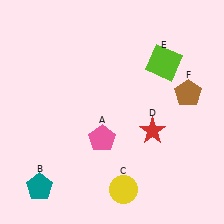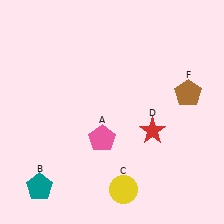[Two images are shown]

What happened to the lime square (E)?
The lime square (E) was removed in Image 2. It was in the top-right area of Image 1.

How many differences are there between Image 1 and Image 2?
There is 1 difference between the two images.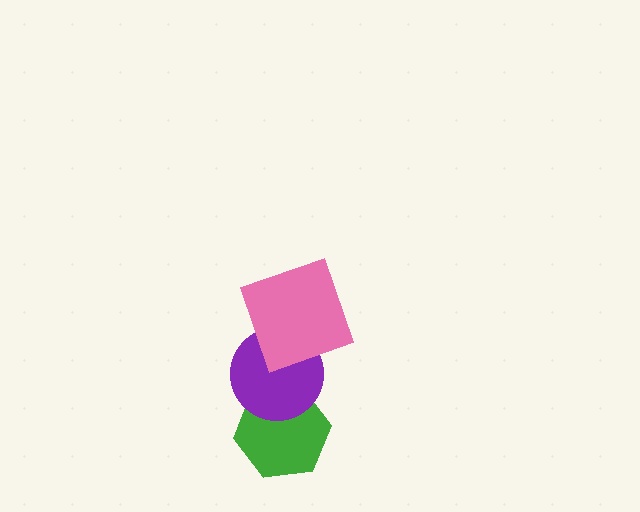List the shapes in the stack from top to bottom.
From top to bottom: the pink square, the purple circle, the green hexagon.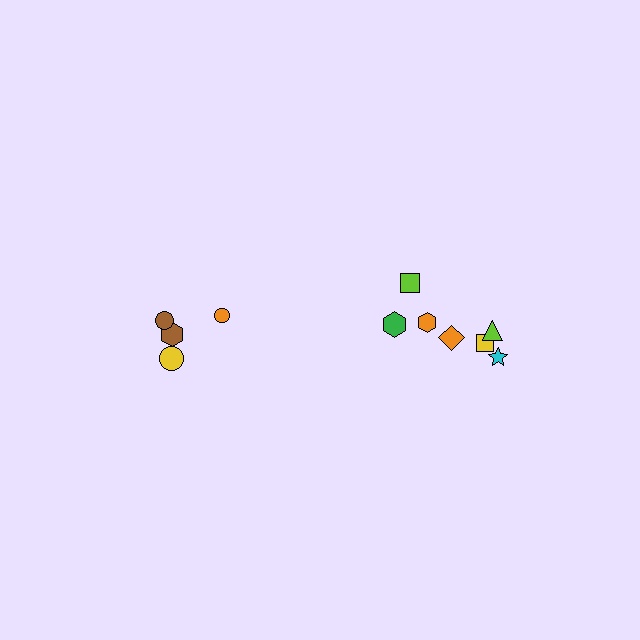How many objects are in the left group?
There are 4 objects.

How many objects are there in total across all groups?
There are 11 objects.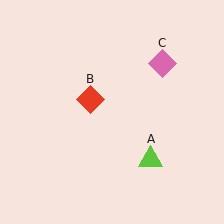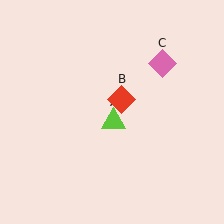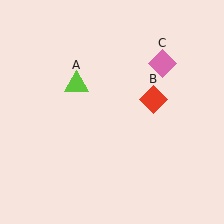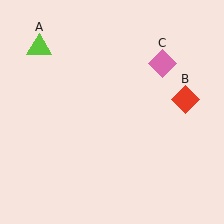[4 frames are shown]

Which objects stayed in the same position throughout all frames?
Pink diamond (object C) remained stationary.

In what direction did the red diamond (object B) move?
The red diamond (object B) moved right.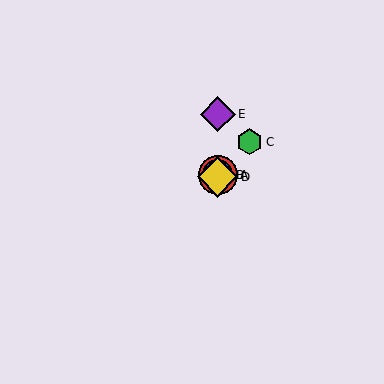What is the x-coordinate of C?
Object C is at x≈250.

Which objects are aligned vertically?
Objects A, B, D, E are aligned vertically.